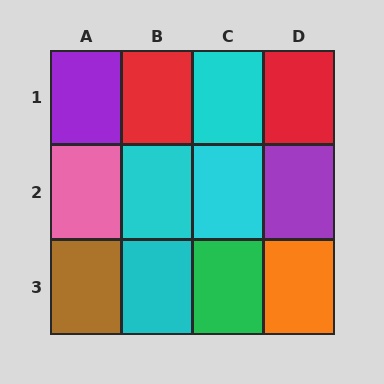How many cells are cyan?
4 cells are cyan.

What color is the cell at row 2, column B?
Cyan.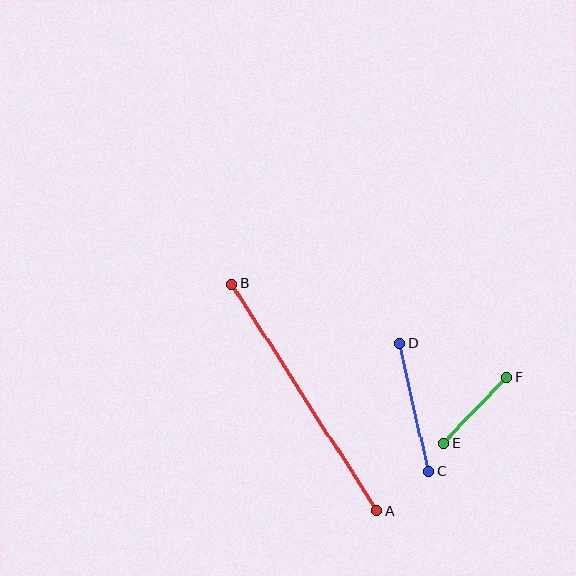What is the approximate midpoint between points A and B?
The midpoint is at approximately (304, 397) pixels.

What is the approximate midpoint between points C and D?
The midpoint is at approximately (414, 407) pixels.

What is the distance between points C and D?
The distance is approximately 132 pixels.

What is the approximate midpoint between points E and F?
The midpoint is at approximately (475, 410) pixels.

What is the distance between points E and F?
The distance is approximately 92 pixels.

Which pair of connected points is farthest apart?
Points A and B are farthest apart.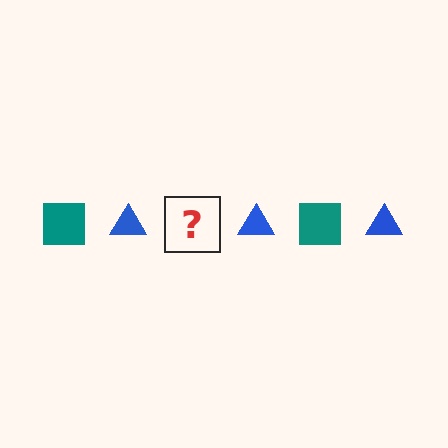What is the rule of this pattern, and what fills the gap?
The rule is that the pattern alternates between teal square and blue triangle. The gap should be filled with a teal square.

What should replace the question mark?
The question mark should be replaced with a teal square.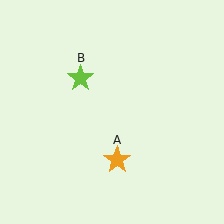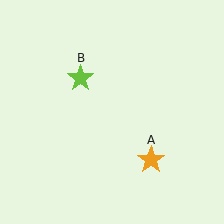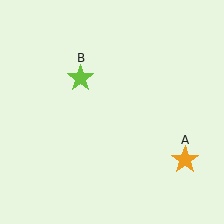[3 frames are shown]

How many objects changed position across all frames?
1 object changed position: orange star (object A).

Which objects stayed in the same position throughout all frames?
Lime star (object B) remained stationary.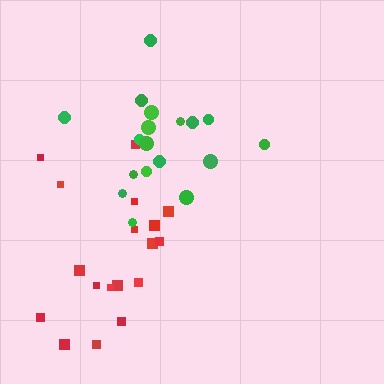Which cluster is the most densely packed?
Green.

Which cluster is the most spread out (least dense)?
Red.